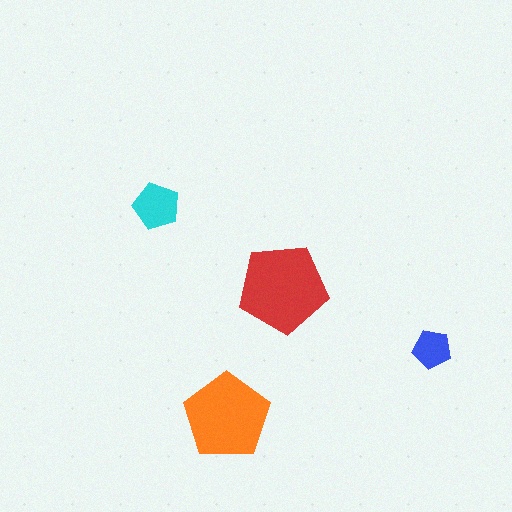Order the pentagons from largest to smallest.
the red one, the orange one, the cyan one, the blue one.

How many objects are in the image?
There are 4 objects in the image.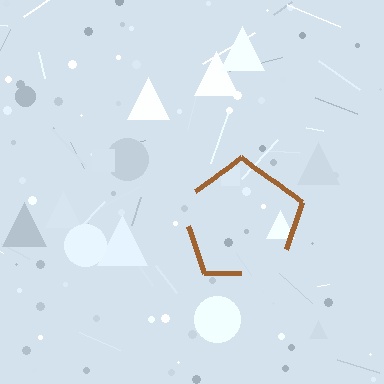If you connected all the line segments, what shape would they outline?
They would outline a pentagon.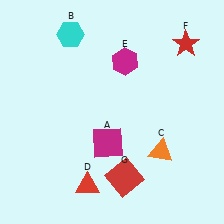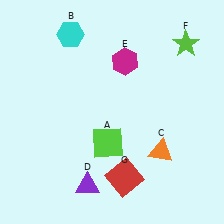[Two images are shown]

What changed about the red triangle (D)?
In Image 1, D is red. In Image 2, it changed to purple.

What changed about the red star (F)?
In Image 1, F is red. In Image 2, it changed to lime.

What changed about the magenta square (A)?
In Image 1, A is magenta. In Image 2, it changed to lime.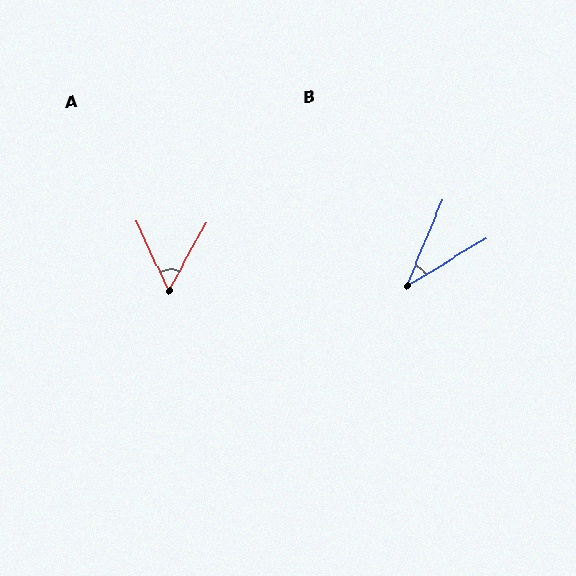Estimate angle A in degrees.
Approximately 53 degrees.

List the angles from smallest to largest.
B (36°), A (53°).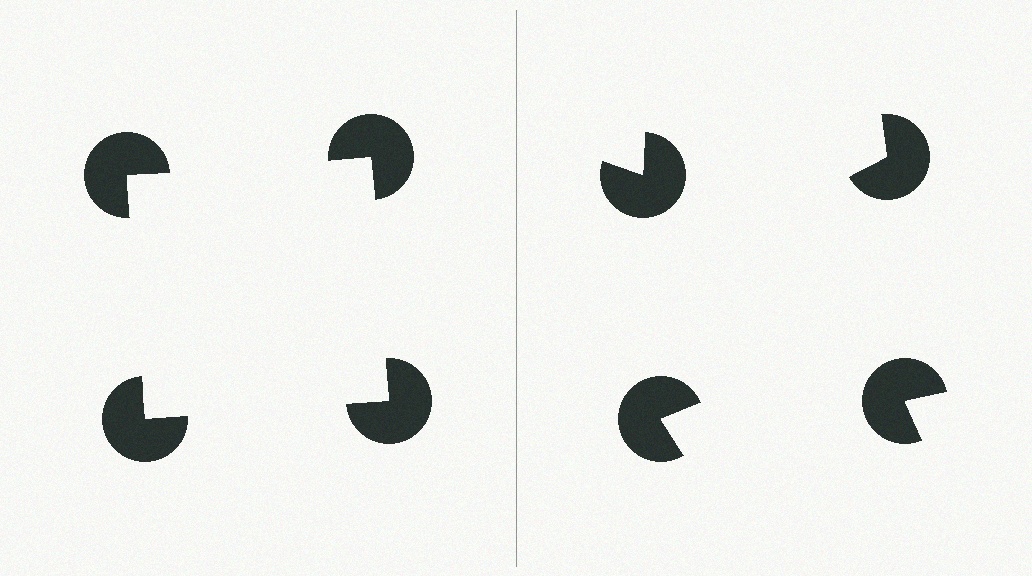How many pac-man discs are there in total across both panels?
8 — 4 on each side.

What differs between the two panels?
The pac-man discs are positioned identically on both sides; only the wedge orientations differ. On the left they align to a square; on the right they are misaligned.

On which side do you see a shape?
An illusory square appears on the left side. On the right side the wedge cuts are rotated, so no coherent shape forms.